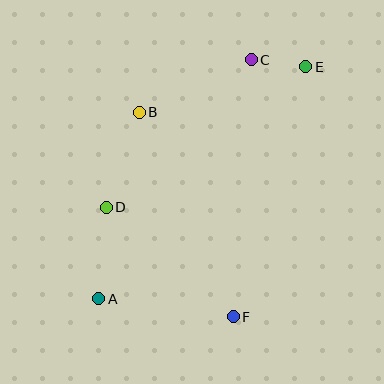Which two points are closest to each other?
Points C and E are closest to each other.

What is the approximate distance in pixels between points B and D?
The distance between B and D is approximately 100 pixels.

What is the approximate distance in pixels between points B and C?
The distance between B and C is approximately 123 pixels.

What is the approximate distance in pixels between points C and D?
The distance between C and D is approximately 207 pixels.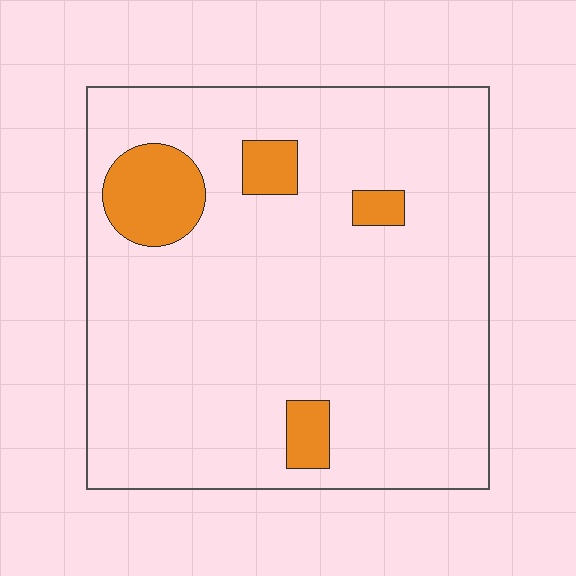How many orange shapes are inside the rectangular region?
4.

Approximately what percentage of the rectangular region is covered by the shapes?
Approximately 10%.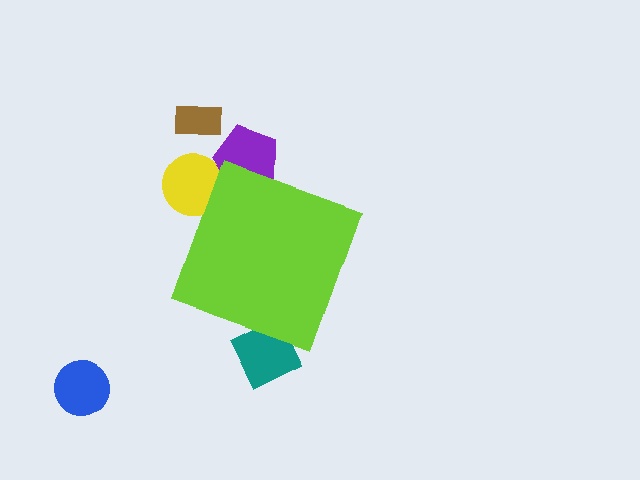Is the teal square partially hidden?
Yes, the teal square is partially hidden behind the lime diamond.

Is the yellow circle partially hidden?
Yes, the yellow circle is partially hidden behind the lime diamond.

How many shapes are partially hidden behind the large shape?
3 shapes are partially hidden.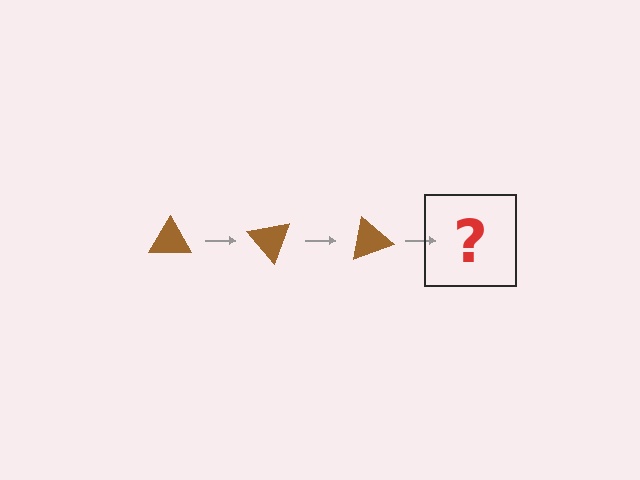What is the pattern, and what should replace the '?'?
The pattern is that the triangle rotates 50 degrees each step. The '?' should be a brown triangle rotated 150 degrees.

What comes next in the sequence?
The next element should be a brown triangle rotated 150 degrees.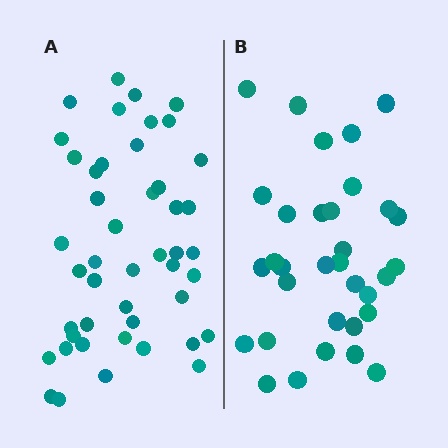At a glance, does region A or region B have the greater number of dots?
Region A (the left region) has more dots.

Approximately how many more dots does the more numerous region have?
Region A has approximately 15 more dots than region B.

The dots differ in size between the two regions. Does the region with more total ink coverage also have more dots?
No. Region B has more total ink coverage because its dots are larger, but region A actually contains more individual dots. Total area can be misleading — the number of items is what matters here.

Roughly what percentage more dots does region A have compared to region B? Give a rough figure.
About 40% more.